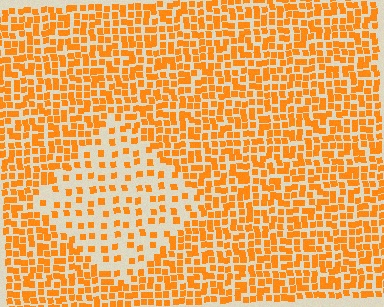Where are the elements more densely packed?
The elements are more densely packed outside the diamond boundary.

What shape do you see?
I see a diamond.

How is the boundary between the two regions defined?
The boundary is defined by a change in element density (approximately 2.3x ratio). All elements are the same color, size, and shape.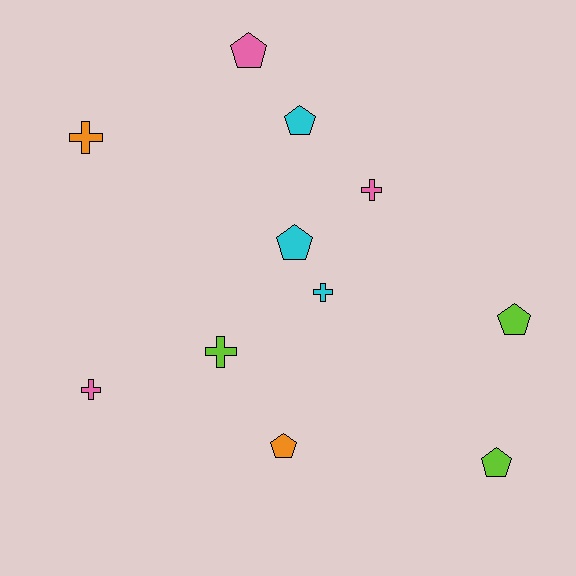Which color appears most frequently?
Pink, with 3 objects.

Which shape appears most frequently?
Pentagon, with 6 objects.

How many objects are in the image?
There are 11 objects.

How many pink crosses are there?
There are 2 pink crosses.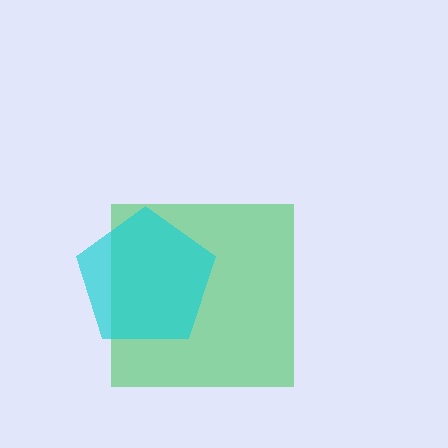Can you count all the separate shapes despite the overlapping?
Yes, there are 2 separate shapes.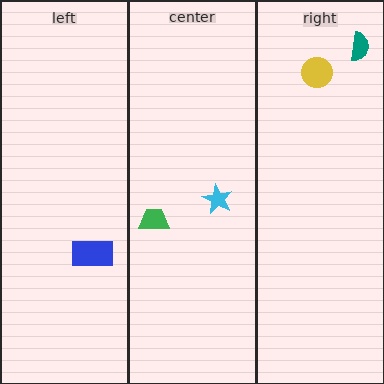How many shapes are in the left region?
1.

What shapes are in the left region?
The blue rectangle.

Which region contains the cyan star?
The center region.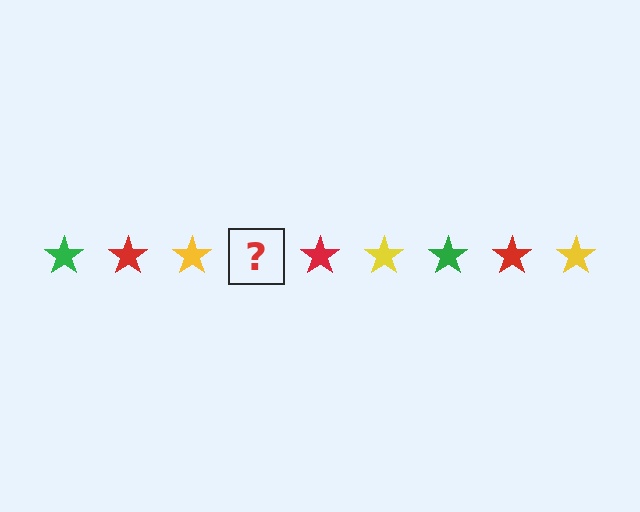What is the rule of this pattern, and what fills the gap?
The rule is that the pattern cycles through green, red, yellow stars. The gap should be filled with a green star.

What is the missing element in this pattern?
The missing element is a green star.